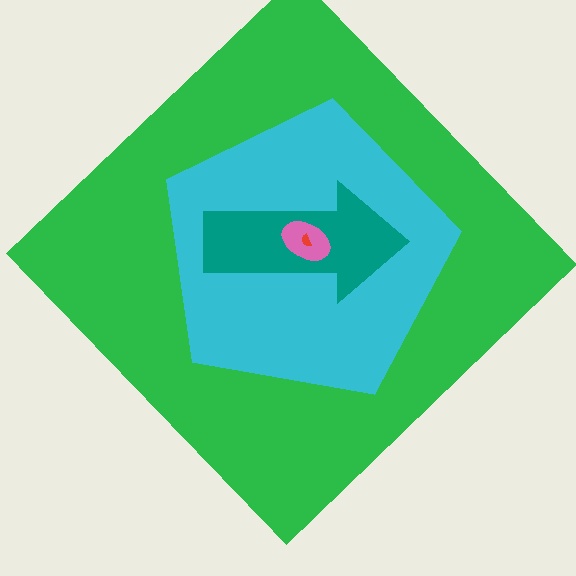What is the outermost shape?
The green diamond.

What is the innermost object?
The red semicircle.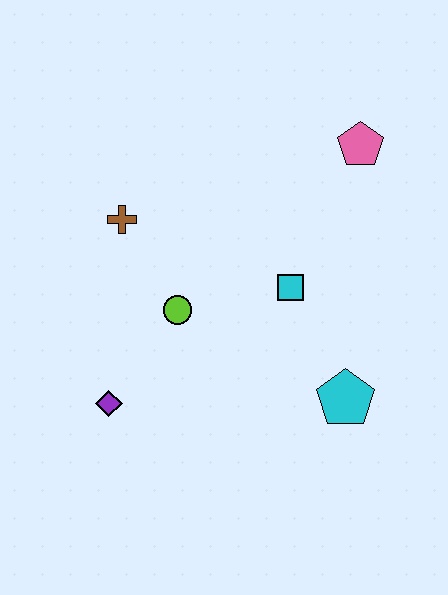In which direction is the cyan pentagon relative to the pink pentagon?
The cyan pentagon is below the pink pentagon.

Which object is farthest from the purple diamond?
The pink pentagon is farthest from the purple diamond.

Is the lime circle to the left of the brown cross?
No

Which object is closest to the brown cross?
The lime circle is closest to the brown cross.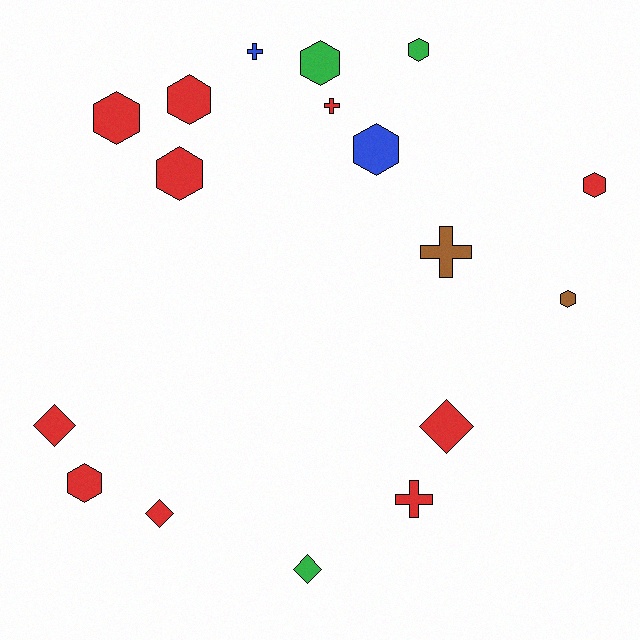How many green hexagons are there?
There are 2 green hexagons.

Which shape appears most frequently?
Hexagon, with 9 objects.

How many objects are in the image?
There are 17 objects.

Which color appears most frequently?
Red, with 10 objects.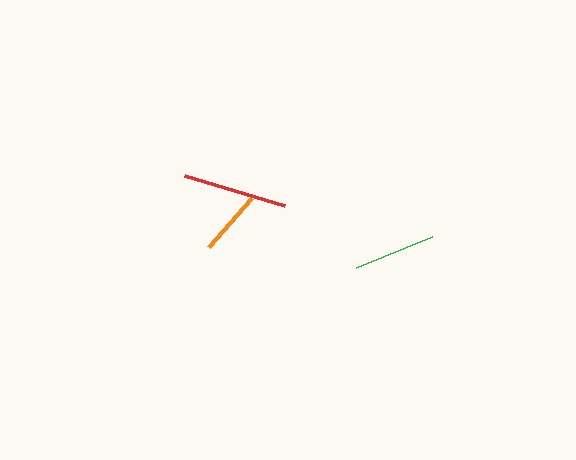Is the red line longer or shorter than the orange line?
The red line is longer than the orange line.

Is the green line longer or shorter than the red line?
The red line is longer than the green line.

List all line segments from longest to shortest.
From longest to shortest: red, green, orange.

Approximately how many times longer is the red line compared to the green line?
The red line is approximately 1.3 times the length of the green line.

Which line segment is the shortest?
The orange line is the shortest at approximately 65 pixels.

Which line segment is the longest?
The red line is the longest at approximately 105 pixels.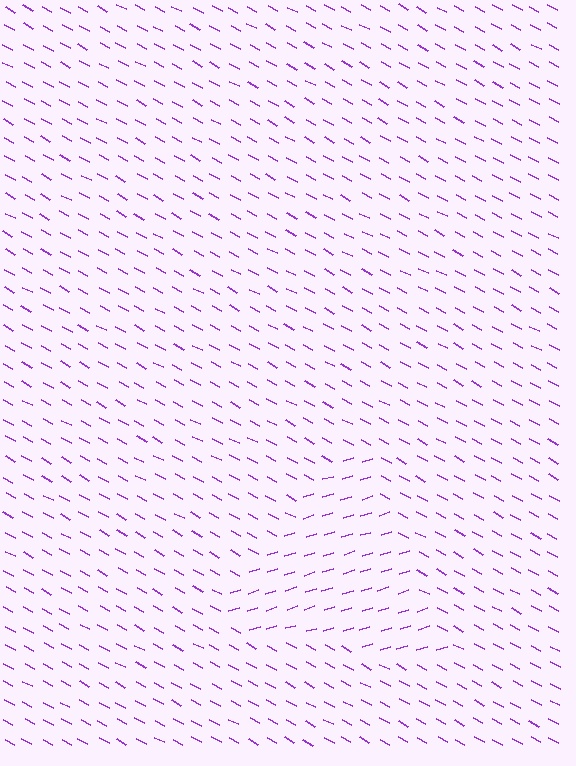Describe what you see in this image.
The image is filled with small purple line segments. A triangle region in the image has lines oriented differently from the surrounding lines, creating a visible texture boundary.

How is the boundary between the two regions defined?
The boundary is defined purely by a change in line orientation (approximately 45 degrees difference). All lines are the same color and thickness.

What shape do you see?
I see a triangle.